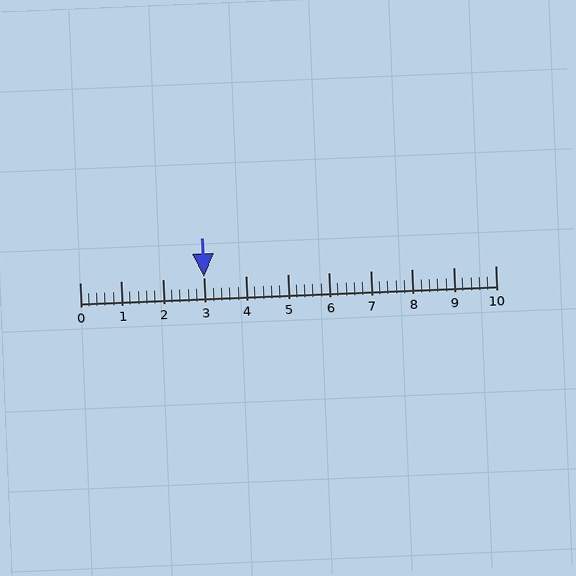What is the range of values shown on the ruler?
The ruler shows values from 0 to 10.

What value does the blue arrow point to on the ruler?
The blue arrow points to approximately 3.0.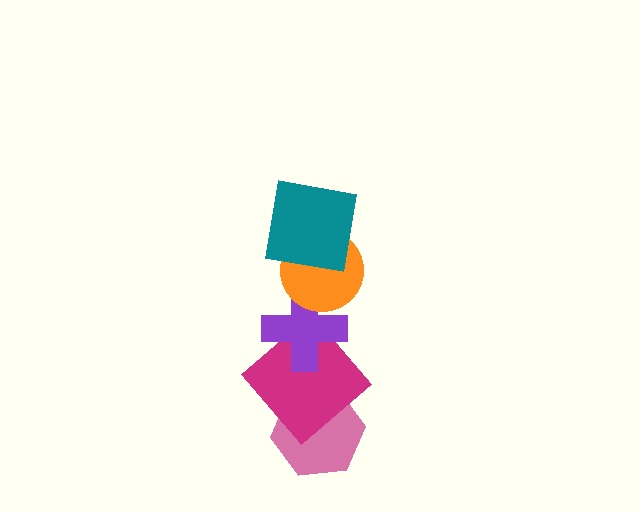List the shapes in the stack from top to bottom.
From top to bottom: the teal square, the orange circle, the purple cross, the magenta diamond, the pink hexagon.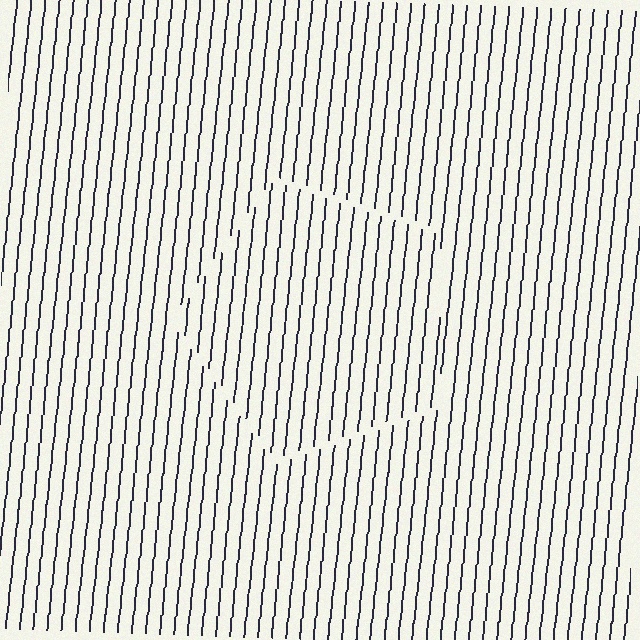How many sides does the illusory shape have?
5 sides — the line-ends trace a pentagon.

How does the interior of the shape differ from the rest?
The interior of the shape contains the same grating, shifted by half a period — the contour is defined by the phase discontinuity where line-ends from the inner and outer gratings abut.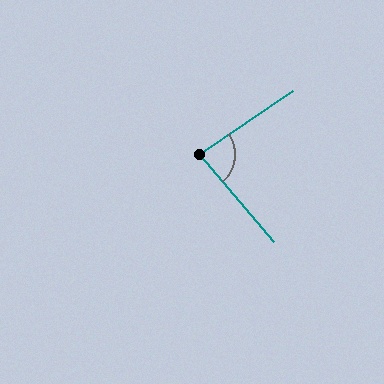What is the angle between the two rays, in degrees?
Approximately 84 degrees.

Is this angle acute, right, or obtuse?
It is acute.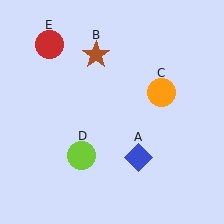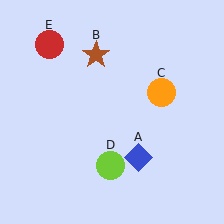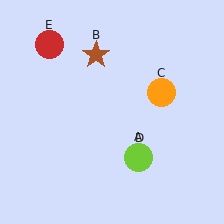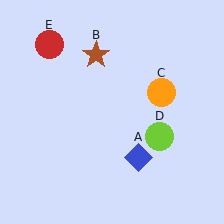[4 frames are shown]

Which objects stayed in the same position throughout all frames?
Blue diamond (object A) and brown star (object B) and orange circle (object C) and red circle (object E) remained stationary.